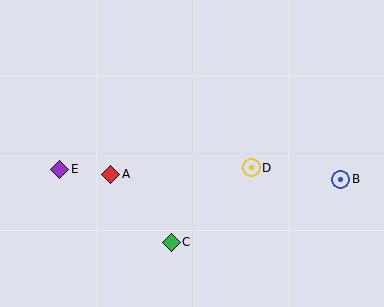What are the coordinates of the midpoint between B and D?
The midpoint between B and D is at (296, 174).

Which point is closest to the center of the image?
Point D at (251, 168) is closest to the center.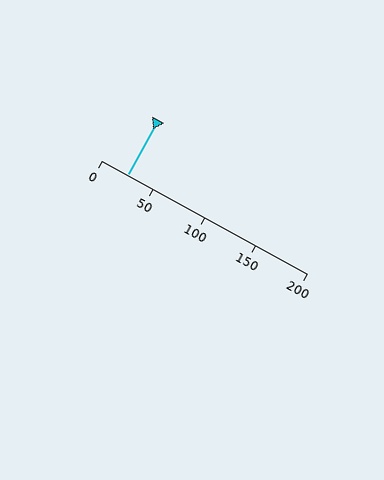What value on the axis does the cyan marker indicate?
The marker indicates approximately 25.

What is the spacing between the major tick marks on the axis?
The major ticks are spaced 50 apart.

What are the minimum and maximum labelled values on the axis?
The axis runs from 0 to 200.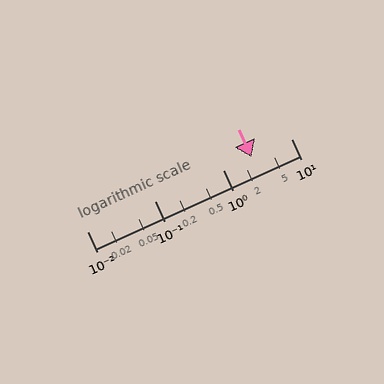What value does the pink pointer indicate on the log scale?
The pointer indicates approximately 2.6.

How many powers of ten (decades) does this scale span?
The scale spans 3 decades, from 0.01 to 10.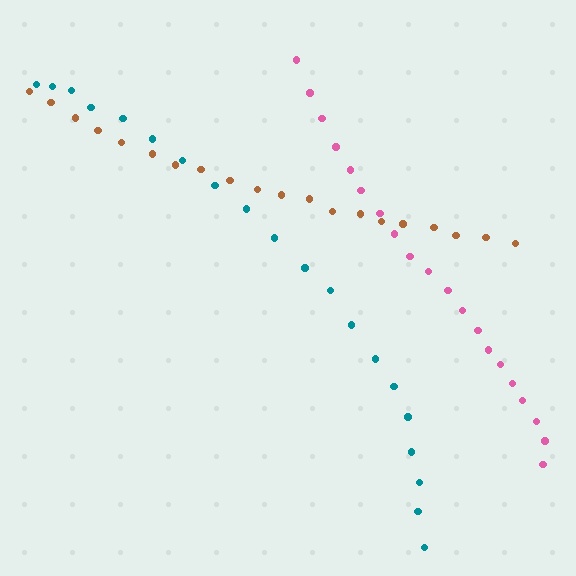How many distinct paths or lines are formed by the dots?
There are 3 distinct paths.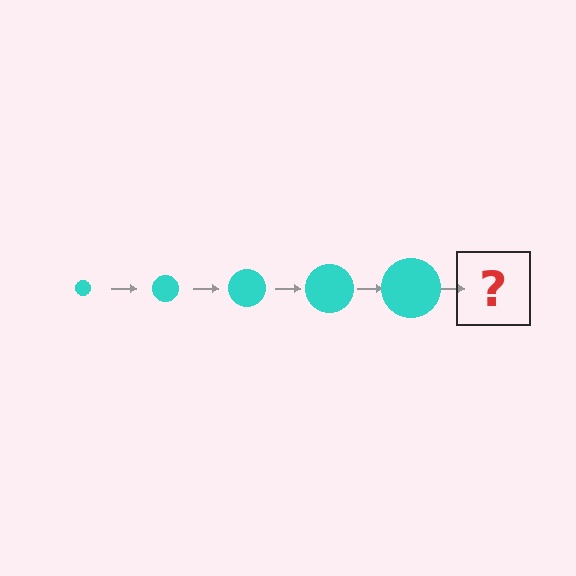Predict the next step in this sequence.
The next step is a cyan circle, larger than the previous one.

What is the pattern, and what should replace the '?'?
The pattern is that the circle gets progressively larger each step. The '?' should be a cyan circle, larger than the previous one.